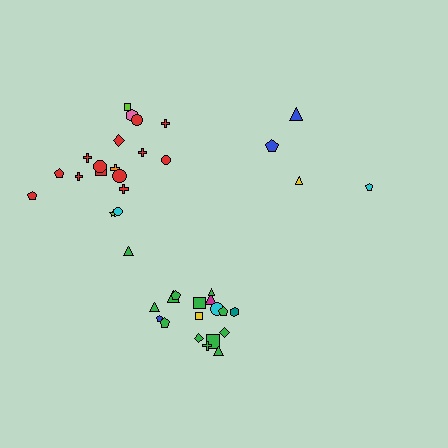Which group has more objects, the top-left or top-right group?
The top-left group.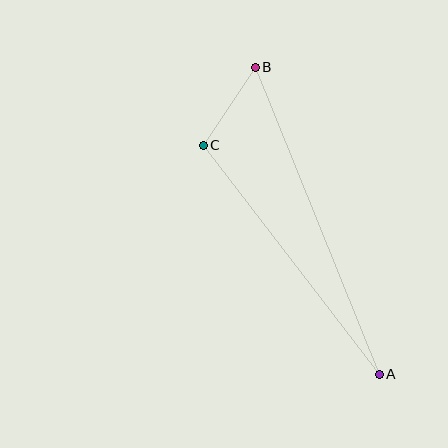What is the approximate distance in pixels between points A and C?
The distance between A and C is approximately 289 pixels.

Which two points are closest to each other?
Points B and C are closest to each other.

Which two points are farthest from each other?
Points A and B are farthest from each other.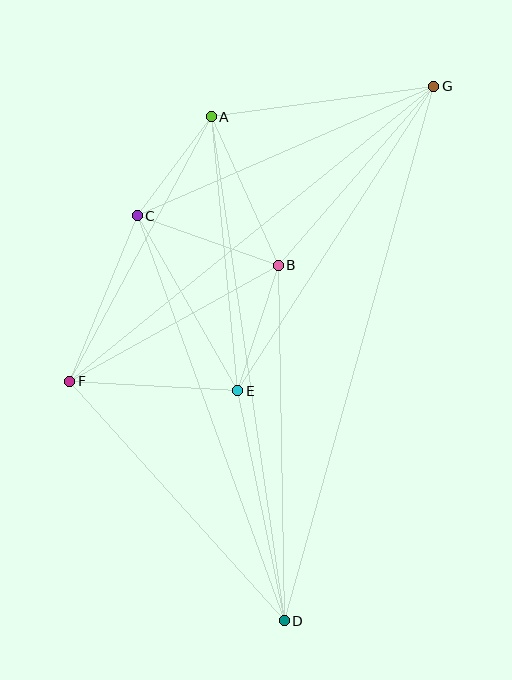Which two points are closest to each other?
Points A and C are closest to each other.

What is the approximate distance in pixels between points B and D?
The distance between B and D is approximately 356 pixels.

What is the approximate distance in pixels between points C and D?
The distance between C and D is approximately 431 pixels.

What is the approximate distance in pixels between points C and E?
The distance between C and E is approximately 202 pixels.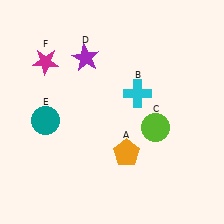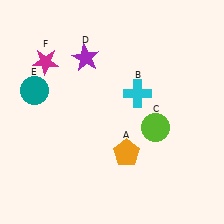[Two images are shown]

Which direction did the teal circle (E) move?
The teal circle (E) moved up.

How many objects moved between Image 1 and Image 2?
1 object moved between the two images.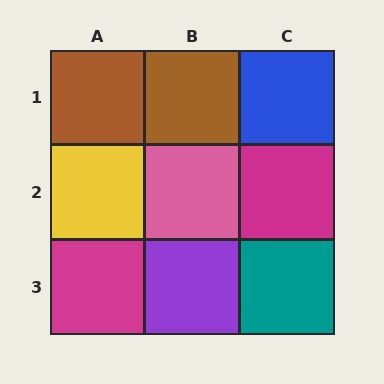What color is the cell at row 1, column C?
Blue.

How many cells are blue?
1 cell is blue.